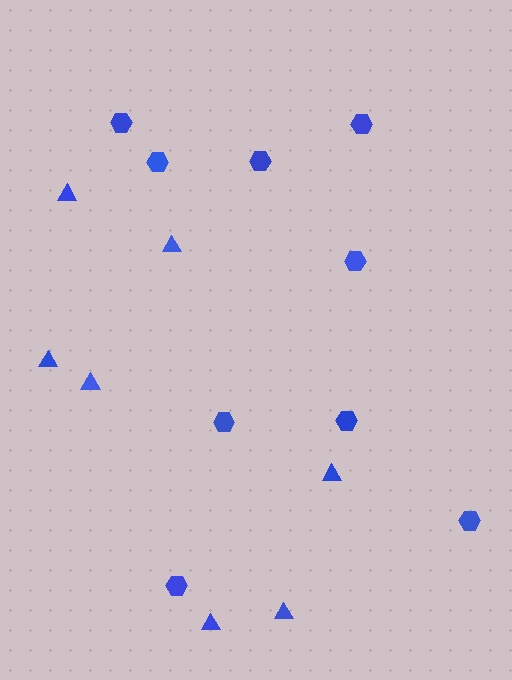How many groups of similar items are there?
There are 2 groups: one group of hexagons (9) and one group of triangles (7).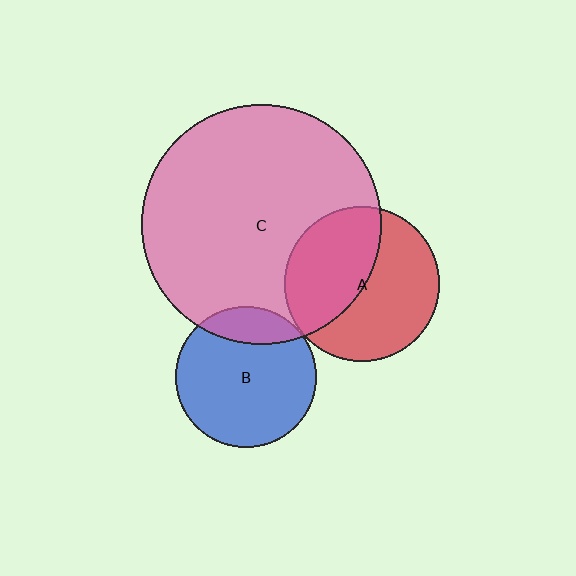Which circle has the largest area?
Circle C (pink).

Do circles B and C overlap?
Yes.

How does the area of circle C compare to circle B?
Approximately 2.9 times.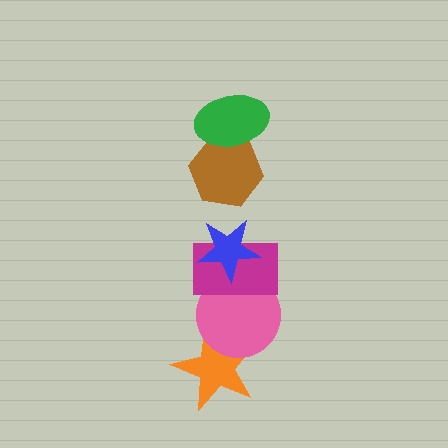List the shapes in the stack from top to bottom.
From top to bottom: the green ellipse, the brown hexagon, the blue star, the magenta rectangle, the pink circle, the orange star.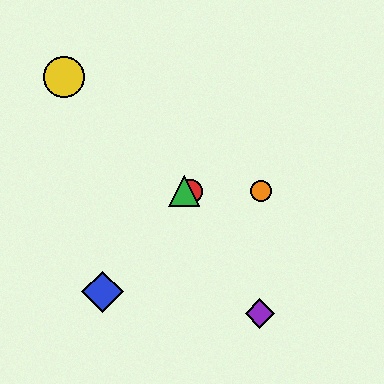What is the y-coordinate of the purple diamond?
The purple diamond is at y≈314.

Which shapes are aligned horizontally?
The red circle, the green triangle, the orange circle are aligned horizontally.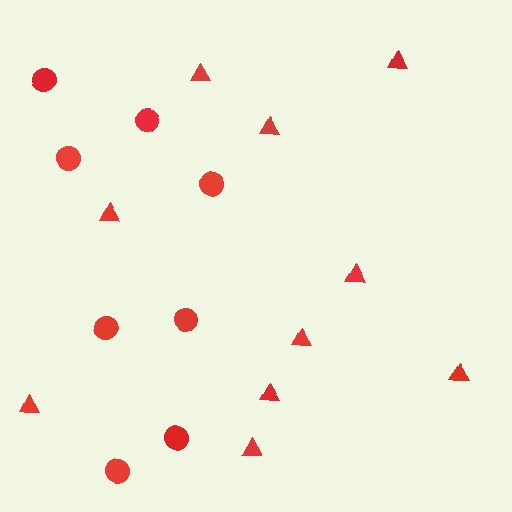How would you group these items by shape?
There are 2 groups: one group of triangles (10) and one group of circles (8).